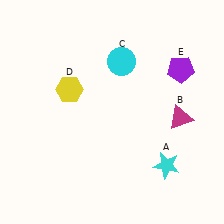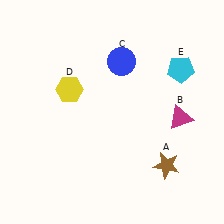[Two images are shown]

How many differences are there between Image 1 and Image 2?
There are 3 differences between the two images.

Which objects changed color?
A changed from cyan to brown. C changed from cyan to blue. E changed from purple to cyan.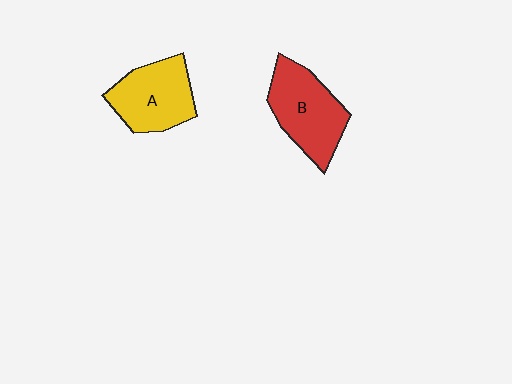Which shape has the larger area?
Shape B (red).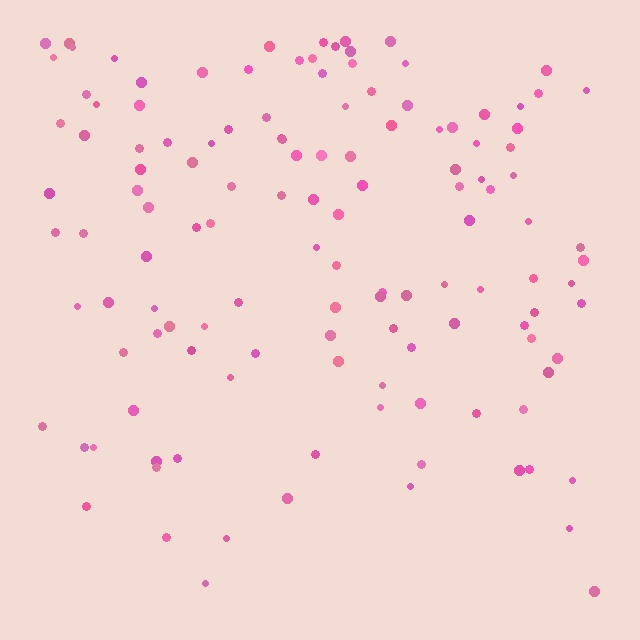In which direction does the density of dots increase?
From bottom to top, with the top side densest.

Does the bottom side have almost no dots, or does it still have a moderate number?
Still a moderate number, just noticeably fewer than the top.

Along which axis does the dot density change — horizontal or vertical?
Vertical.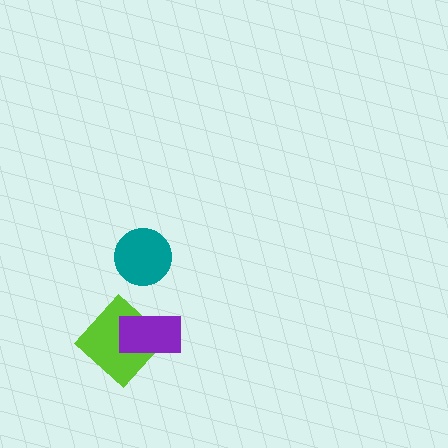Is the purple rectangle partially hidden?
No, no other shape covers it.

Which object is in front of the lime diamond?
The purple rectangle is in front of the lime diamond.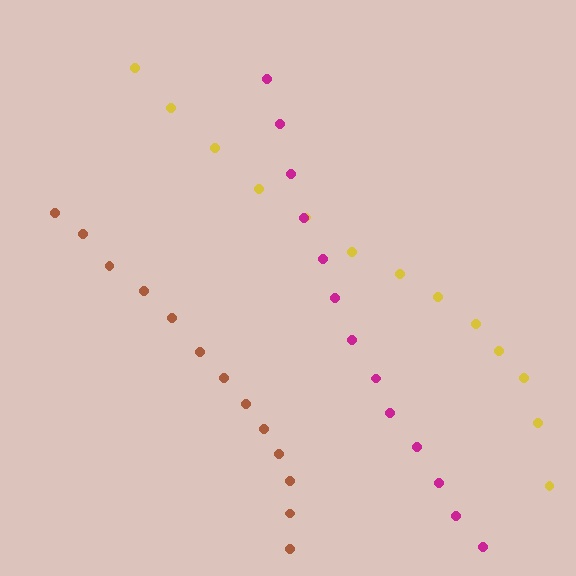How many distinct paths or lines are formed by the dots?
There are 3 distinct paths.